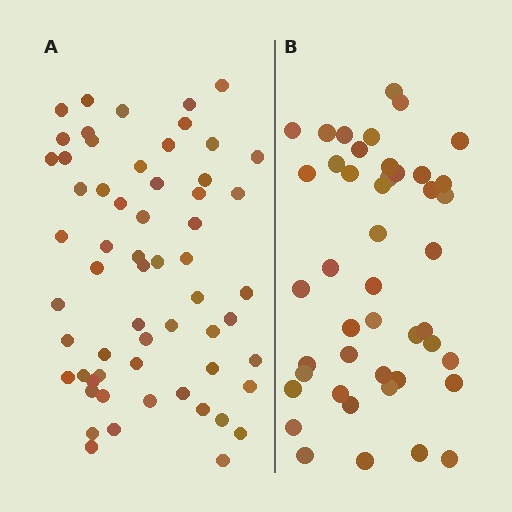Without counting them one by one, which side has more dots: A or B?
Region A (the left region) has more dots.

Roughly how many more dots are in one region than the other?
Region A has approximately 15 more dots than region B.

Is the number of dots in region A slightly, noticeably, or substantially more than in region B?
Region A has noticeably more, but not dramatically so. The ratio is roughly 1.3 to 1.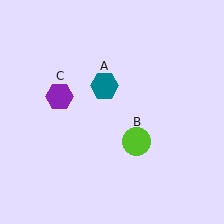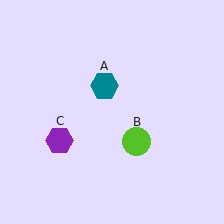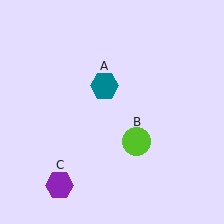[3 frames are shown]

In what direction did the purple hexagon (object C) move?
The purple hexagon (object C) moved down.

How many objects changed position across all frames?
1 object changed position: purple hexagon (object C).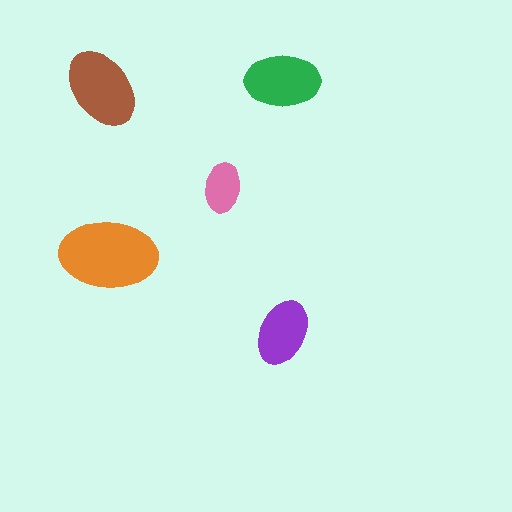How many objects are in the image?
There are 5 objects in the image.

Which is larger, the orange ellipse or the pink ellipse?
The orange one.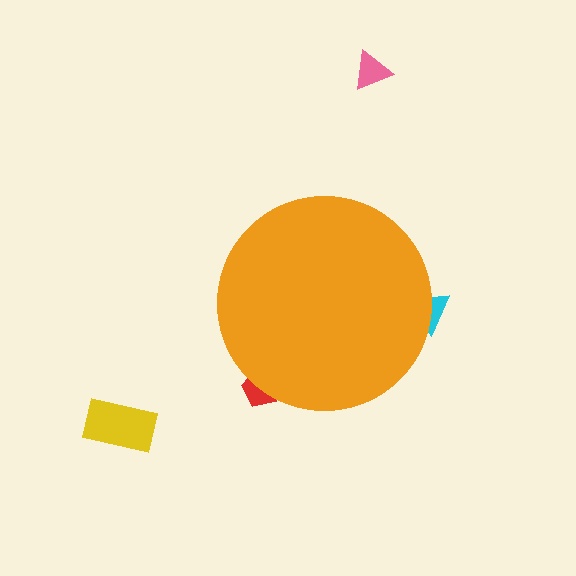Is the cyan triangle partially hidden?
Yes, the cyan triangle is partially hidden behind the orange circle.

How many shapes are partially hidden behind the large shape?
2 shapes are partially hidden.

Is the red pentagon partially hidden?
Yes, the red pentagon is partially hidden behind the orange circle.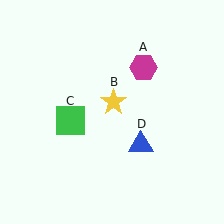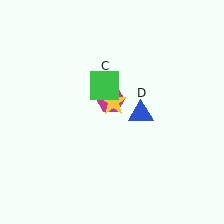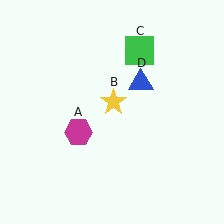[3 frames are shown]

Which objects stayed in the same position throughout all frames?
Yellow star (object B) remained stationary.